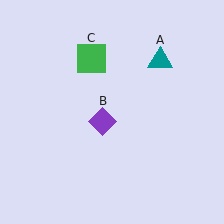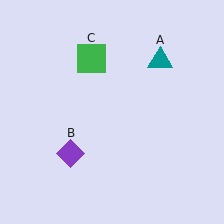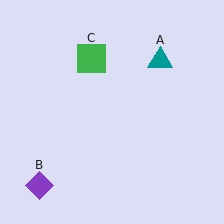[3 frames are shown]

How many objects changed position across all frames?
1 object changed position: purple diamond (object B).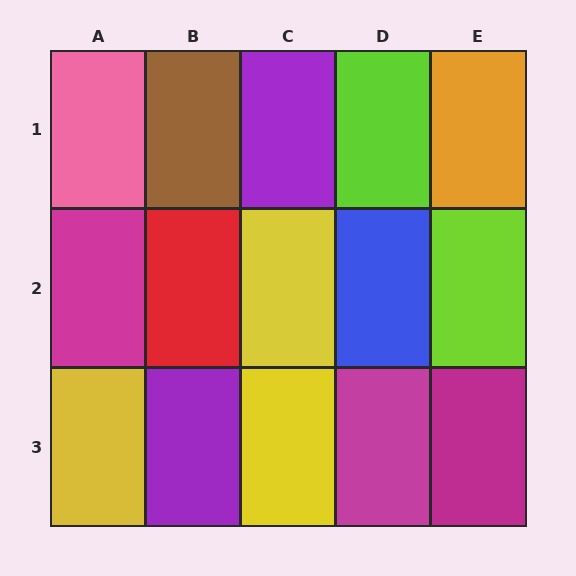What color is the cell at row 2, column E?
Lime.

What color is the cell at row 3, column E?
Magenta.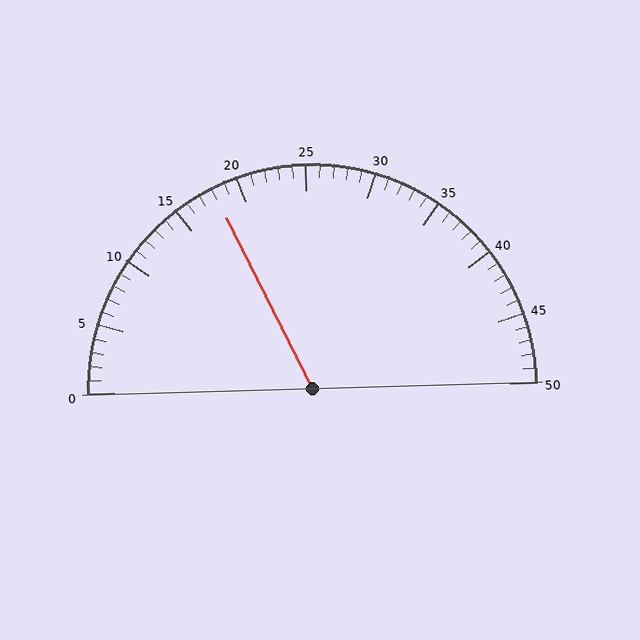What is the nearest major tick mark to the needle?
The nearest major tick mark is 20.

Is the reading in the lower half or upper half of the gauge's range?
The reading is in the lower half of the range (0 to 50).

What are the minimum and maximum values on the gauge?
The gauge ranges from 0 to 50.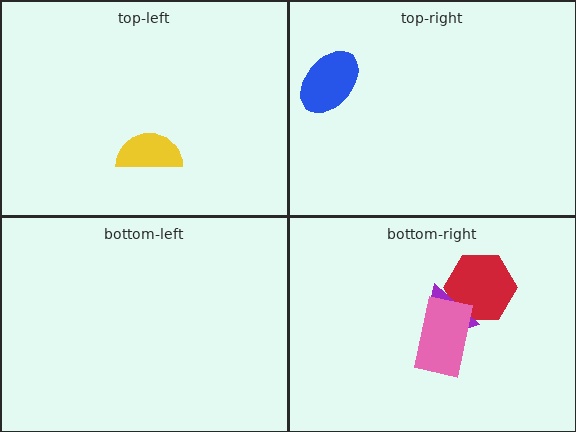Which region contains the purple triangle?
The bottom-right region.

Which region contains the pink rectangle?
The bottom-right region.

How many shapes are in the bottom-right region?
3.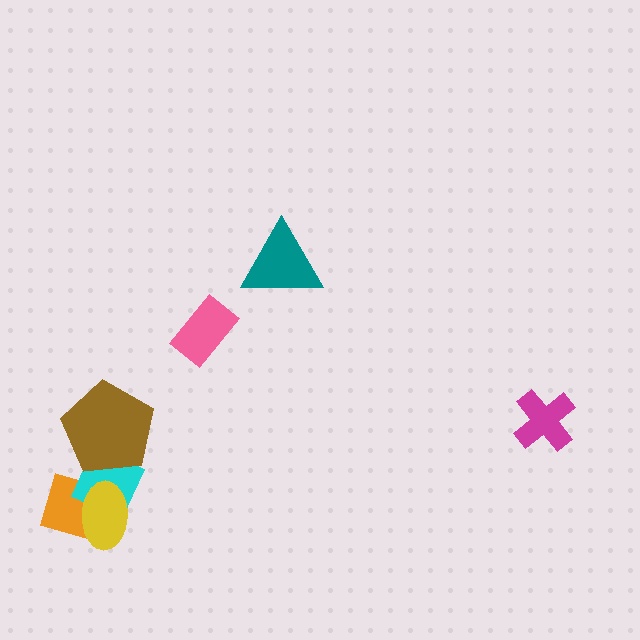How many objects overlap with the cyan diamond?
3 objects overlap with the cyan diamond.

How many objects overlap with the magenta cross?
0 objects overlap with the magenta cross.